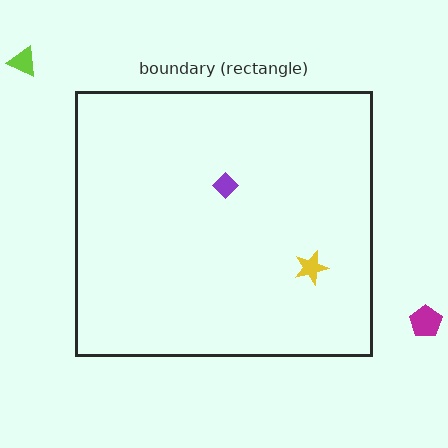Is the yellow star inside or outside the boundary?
Inside.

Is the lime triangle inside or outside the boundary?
Outside.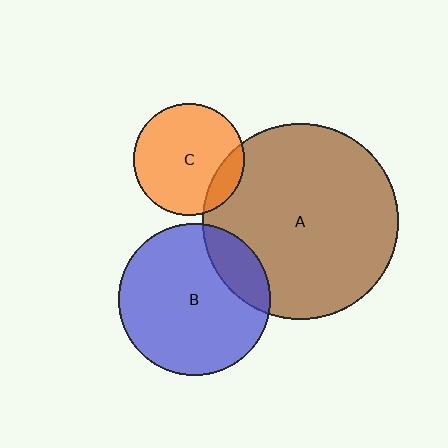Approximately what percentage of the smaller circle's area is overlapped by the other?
Approximately 15%.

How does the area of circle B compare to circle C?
Approximately 1.8 times.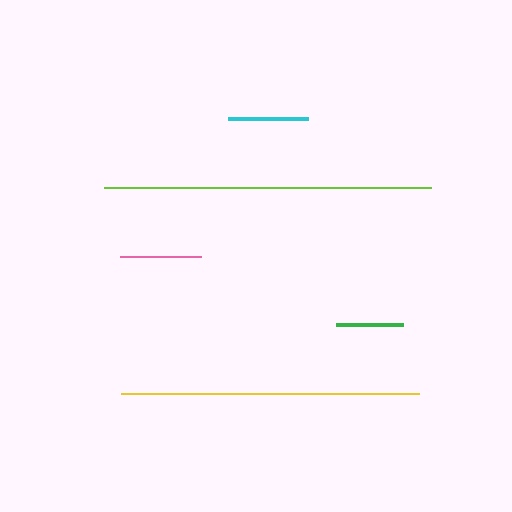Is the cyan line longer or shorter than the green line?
The cyan line is longer than the green line.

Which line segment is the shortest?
The green line is the shortest at approximately 67 pixels.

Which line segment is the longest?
The lime line is the longest at approximately 326 pixels.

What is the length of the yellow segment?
The yellow segment is approximately 299 pixels long.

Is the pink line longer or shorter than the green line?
The pink line is longer than the green line.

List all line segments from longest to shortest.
From longest to shortest: lime, yellow, pink, cyan, green.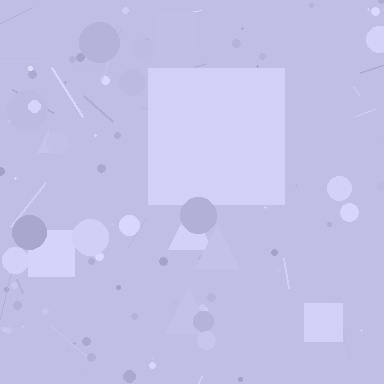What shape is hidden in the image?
A square is hidden in the image.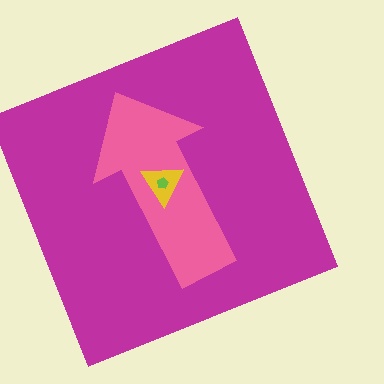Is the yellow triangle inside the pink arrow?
Yes.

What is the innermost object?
The lime pentagon.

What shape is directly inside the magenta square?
The pink arrow.